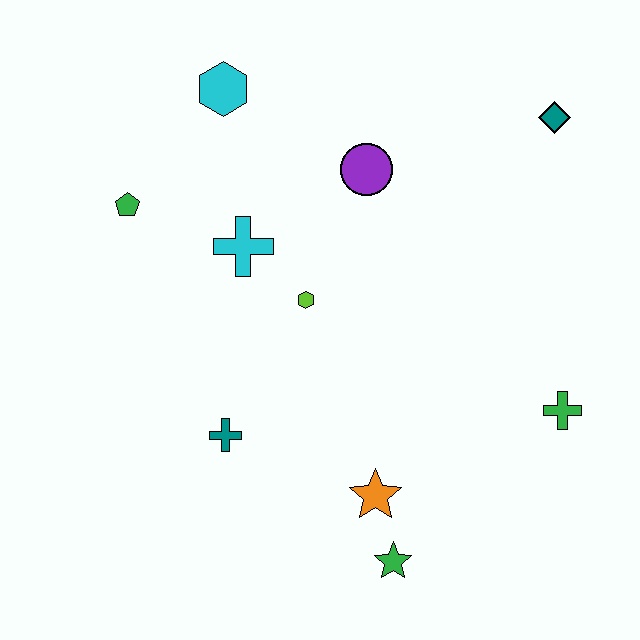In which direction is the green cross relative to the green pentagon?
The green cross is to the right of the green pentagon.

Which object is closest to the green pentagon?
The cyan cross is closest to the green pentagon.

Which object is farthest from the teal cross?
The teal diamond is farthest from the teal cross.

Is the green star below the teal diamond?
Yes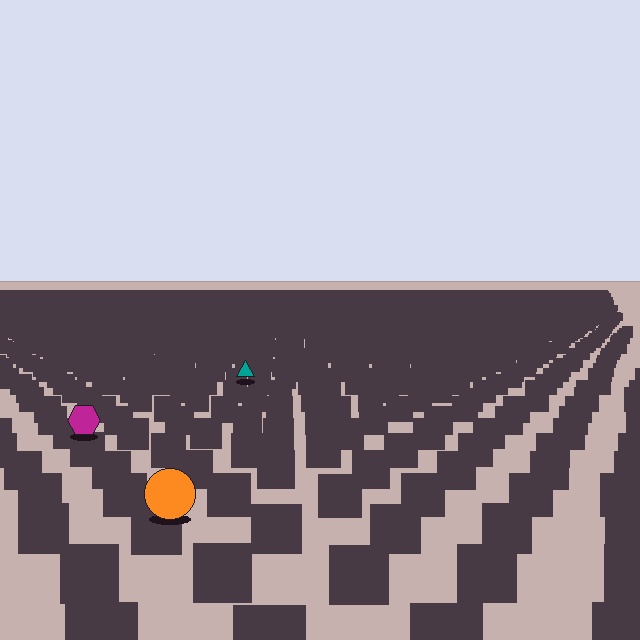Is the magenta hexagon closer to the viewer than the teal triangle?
Yes. The magenta hexagon is closer — you can tell from the texture gradient: the ground texture is coarser near it.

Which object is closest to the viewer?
The orange circle is closest. The texture marks near it are larger and more spread out.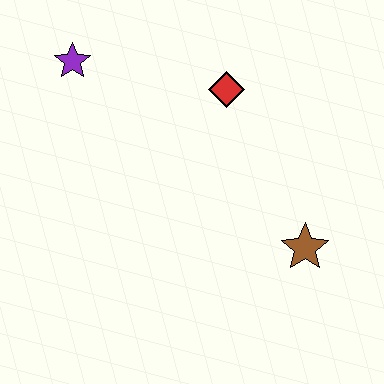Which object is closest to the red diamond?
The purple star is closest to the red diamond.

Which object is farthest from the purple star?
The brown star is farthest from the purple star.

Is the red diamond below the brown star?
No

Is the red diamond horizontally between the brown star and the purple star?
Yes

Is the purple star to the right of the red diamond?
No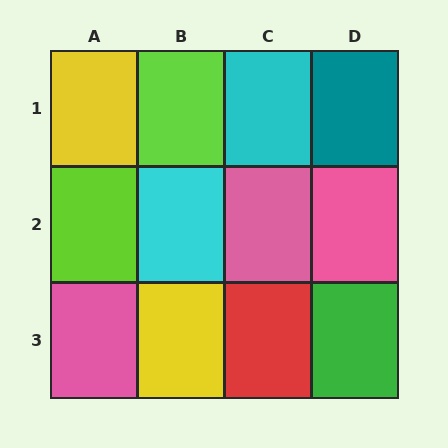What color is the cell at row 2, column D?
Pink.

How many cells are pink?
3 cells are pink.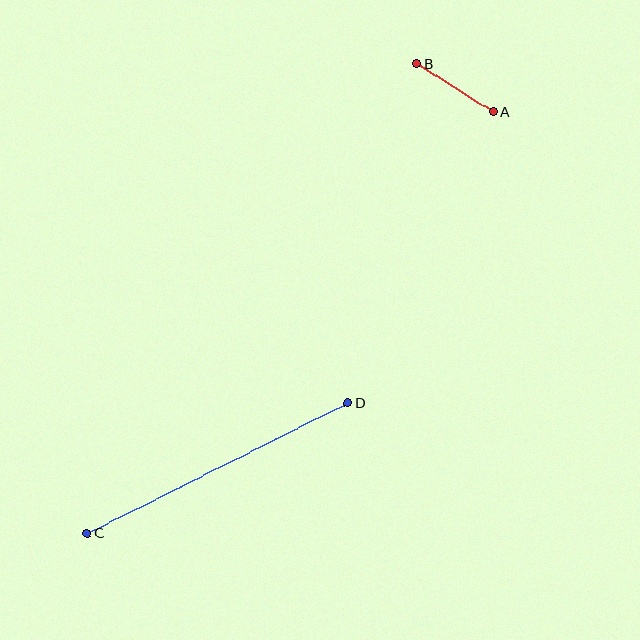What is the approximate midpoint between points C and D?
The midpoint is at approximately (217, 468) pixels.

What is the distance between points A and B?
The distance is approximately 90 pixels.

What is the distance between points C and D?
The distance is approximately 291 pixels.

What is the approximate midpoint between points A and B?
The midpoint is at approximately (455, 88) pixels.